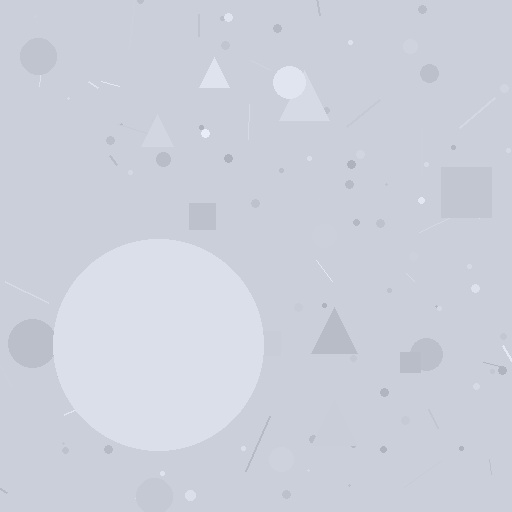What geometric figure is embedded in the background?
A circle is embedded in the background.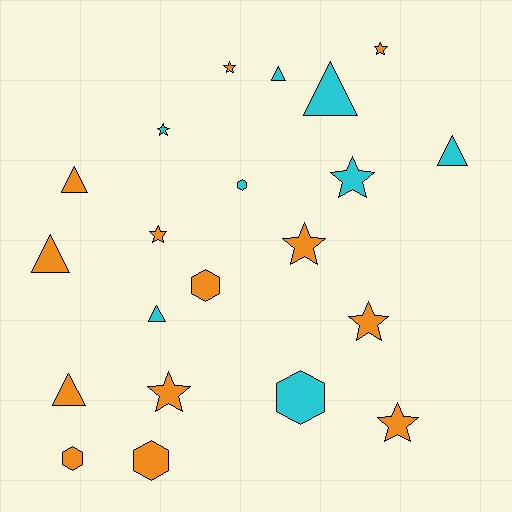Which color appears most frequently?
Orange, with 13 objects.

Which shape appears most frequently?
Star, with 9 objects.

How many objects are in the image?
There are 21 objects.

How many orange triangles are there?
There are 3 orange triangles.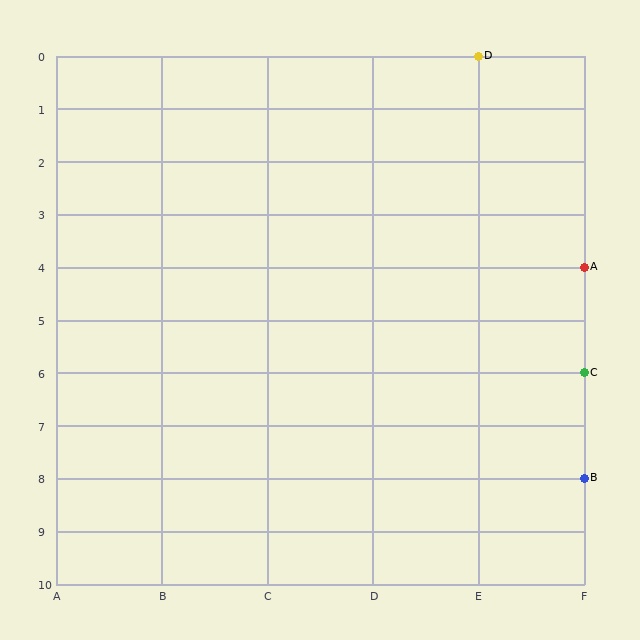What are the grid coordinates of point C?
Point C is at grid coordinates (F, 6).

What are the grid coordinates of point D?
Point D is at grid coordinates (E, 0).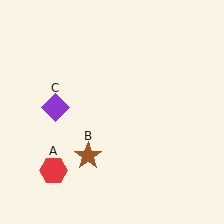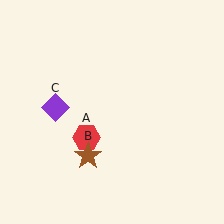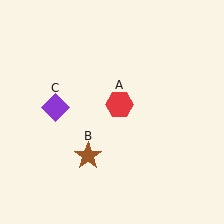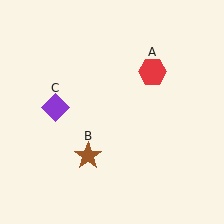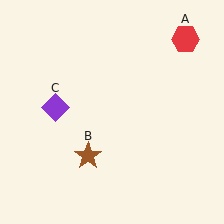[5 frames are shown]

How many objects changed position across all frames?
1 object changed position: red hexagon (object A).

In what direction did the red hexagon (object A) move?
The red hexagon (object A) moved up and to the right.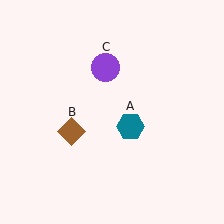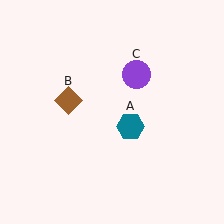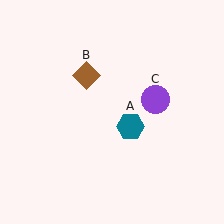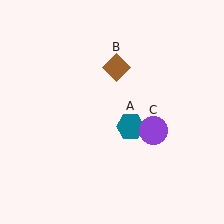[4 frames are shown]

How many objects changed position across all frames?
2 objects changed position: brown diamond (object B), purple circle (object C).